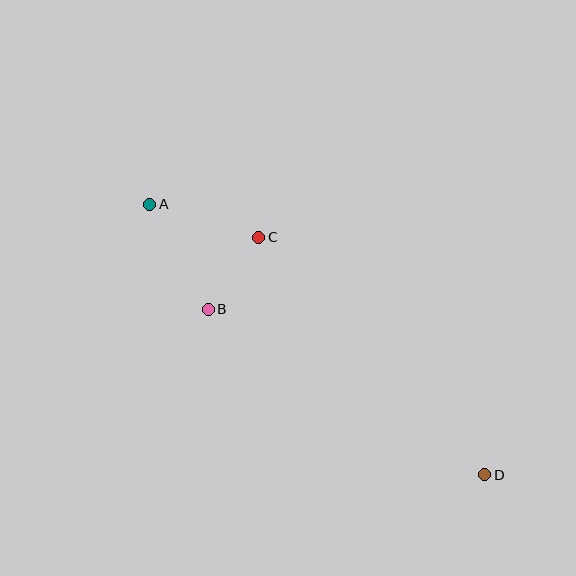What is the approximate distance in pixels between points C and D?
The distance between C and D is approximately 328 pixels.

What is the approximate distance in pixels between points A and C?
The distance between A and C is approximately 114 pixels.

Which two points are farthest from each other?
Points A and D are farthest from each other.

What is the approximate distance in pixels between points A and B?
The distance between A and B is approximately 120 pixels.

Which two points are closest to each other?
Points B and C are closest to each other.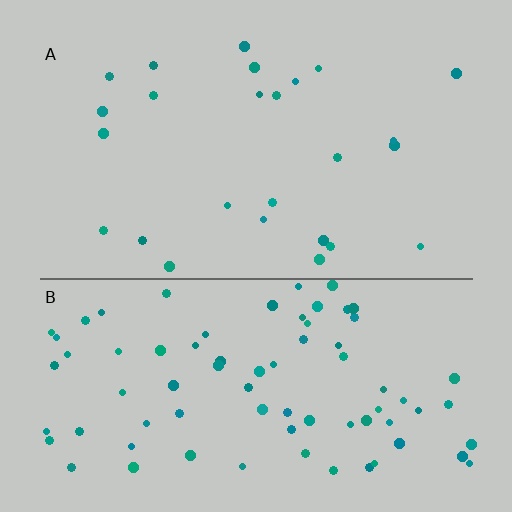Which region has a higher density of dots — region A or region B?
B (the bottom).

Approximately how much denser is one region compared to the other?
Approximately 3.0× — region B over region A.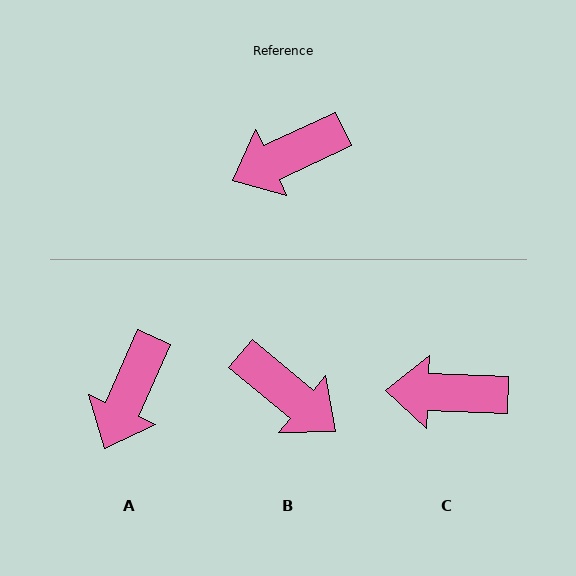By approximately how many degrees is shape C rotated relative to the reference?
Approximately 27 degrees clockwise.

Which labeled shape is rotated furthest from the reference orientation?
B, about 116 degrees away.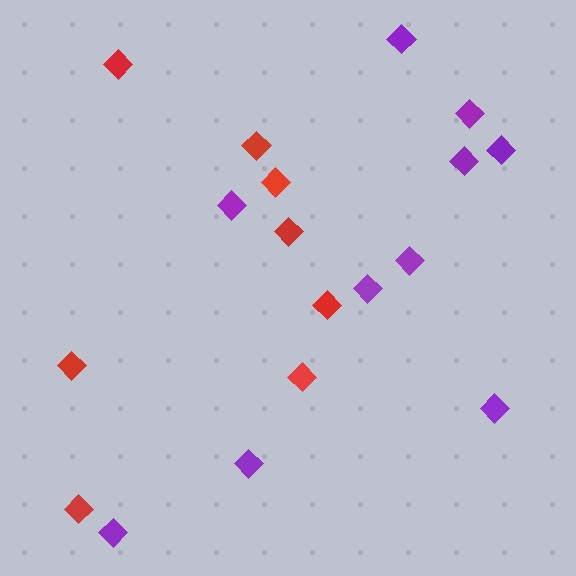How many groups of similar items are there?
There are 2 groups: one group of red diamonds (8) and one group of purple diamonds (10).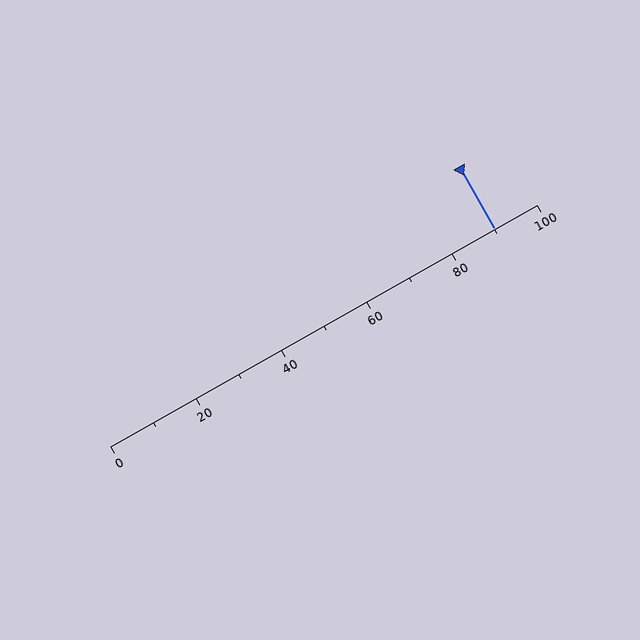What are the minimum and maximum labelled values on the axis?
The axis runs from 0 to 100.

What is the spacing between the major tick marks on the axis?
The major ticks are spaced 20 apart.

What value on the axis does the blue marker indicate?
The marker indicates approximately 90.